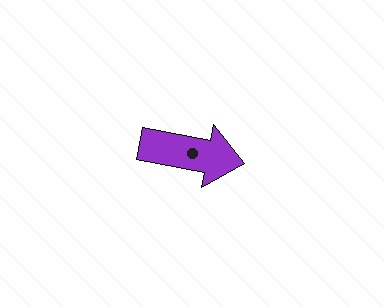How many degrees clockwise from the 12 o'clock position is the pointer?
Approximately 101 degrees.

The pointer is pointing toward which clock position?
Roughly 3 o'clock.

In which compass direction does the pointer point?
East.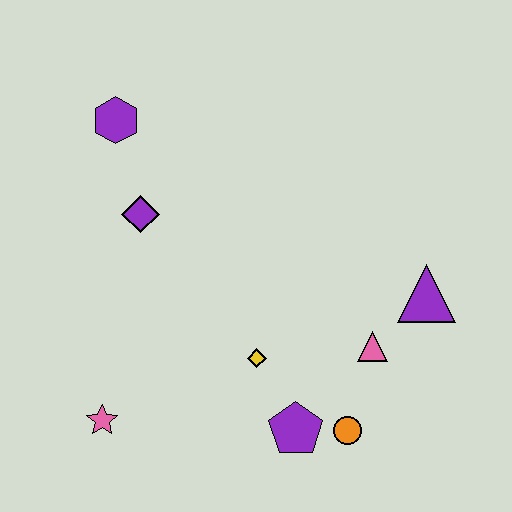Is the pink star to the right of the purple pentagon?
No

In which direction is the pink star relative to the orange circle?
The pink star is to the left of the orange circle.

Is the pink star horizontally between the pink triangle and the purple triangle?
No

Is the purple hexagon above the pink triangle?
Yes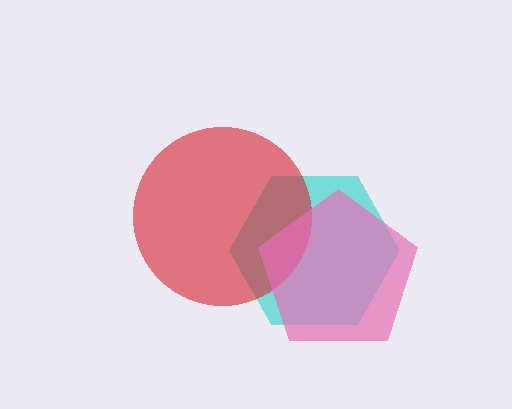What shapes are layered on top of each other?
The layered shapes are: a cyan hexagon, a red circle, a pink pentagon.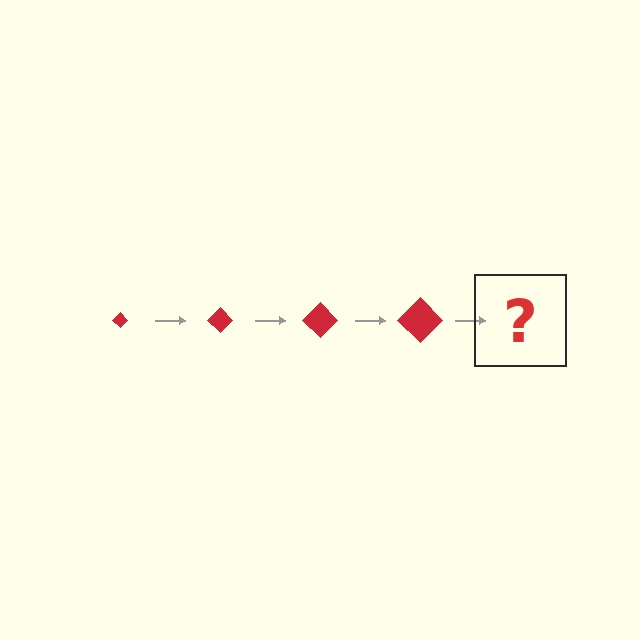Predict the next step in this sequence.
The next step is a red diamond, larger than the previous one.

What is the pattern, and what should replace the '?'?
The pattern is that the diamond gets progressively larger each step. The '?' should be a red diamond, larger than the previous one.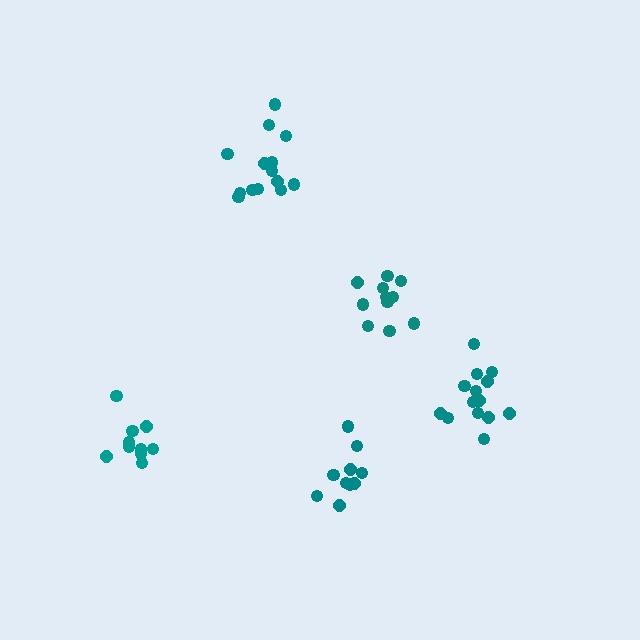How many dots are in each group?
Group 1: 10 dots, Group 2: 11 dots, Group 3: 14 dots, Group 4: 10 dots, Group 5: 14 dots (59 total).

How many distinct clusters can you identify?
There are 5 distinct clusters.